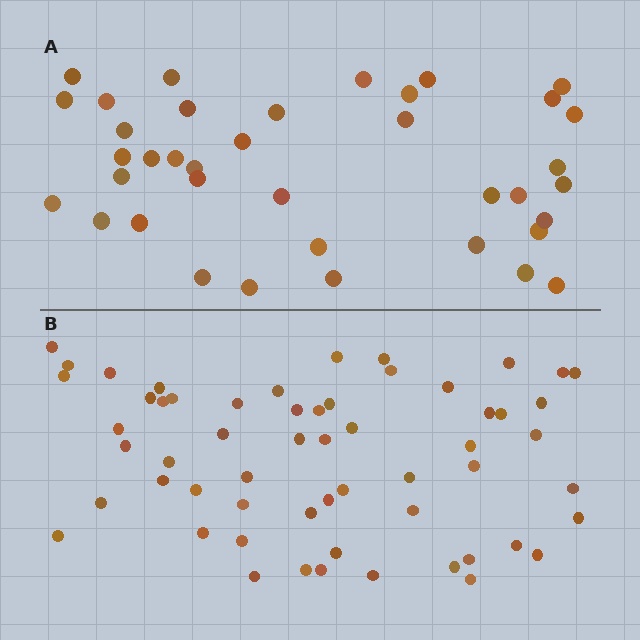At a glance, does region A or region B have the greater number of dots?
Region B (the bottom region) has more dots.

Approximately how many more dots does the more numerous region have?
Region B has approximately 20 more dots than region A.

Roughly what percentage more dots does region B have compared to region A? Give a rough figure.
About 55% more.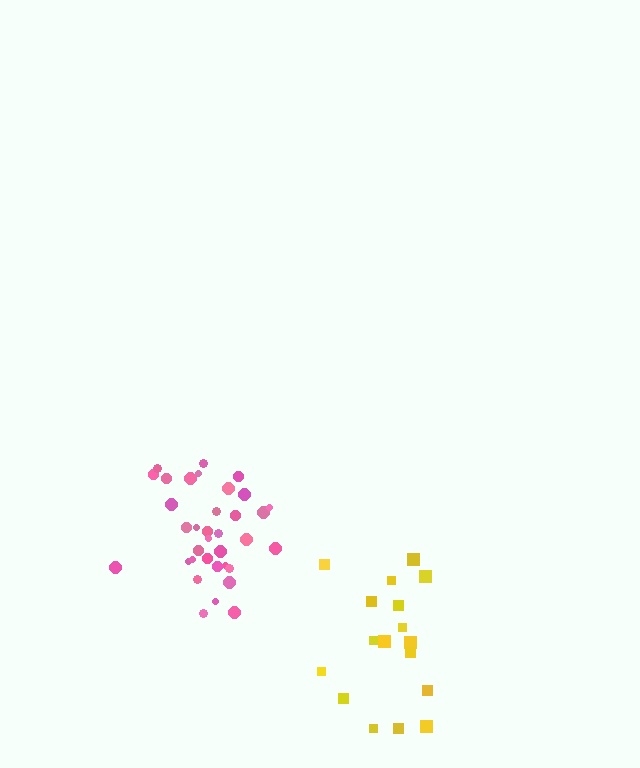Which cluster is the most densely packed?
Pink.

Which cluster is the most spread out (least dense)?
Yellow.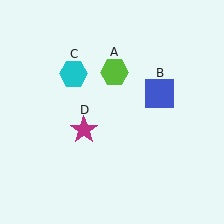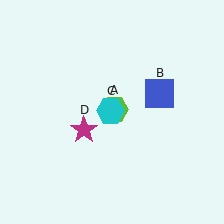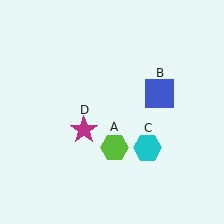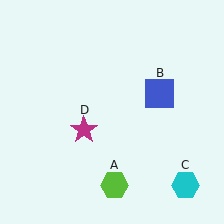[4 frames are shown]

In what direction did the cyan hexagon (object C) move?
The cyan hexagon (object C) moved down and to the right.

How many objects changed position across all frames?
2 objects changed position: lime hexagon (object A), cyan hexagon (object C).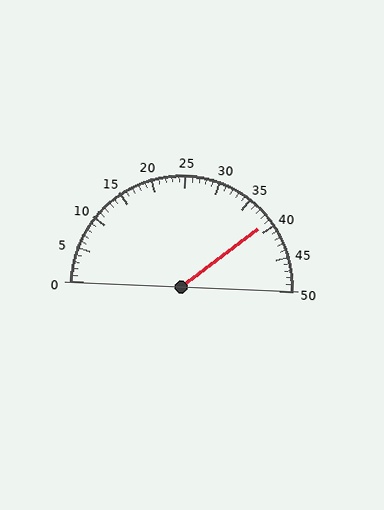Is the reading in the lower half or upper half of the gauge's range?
The reading is in the upper half of the range (0 to 50).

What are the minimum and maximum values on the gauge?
The gauge ranges from 0 to 50.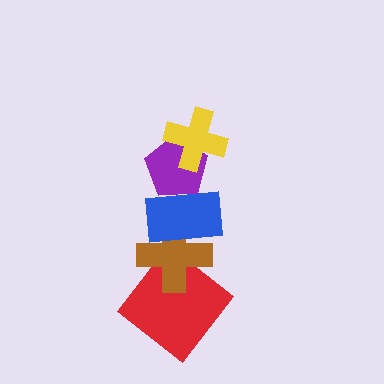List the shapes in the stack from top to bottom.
From top to bottom: the yellow cross, the purple pentagon, the blue rectangle, the brown cross, the red diamond.